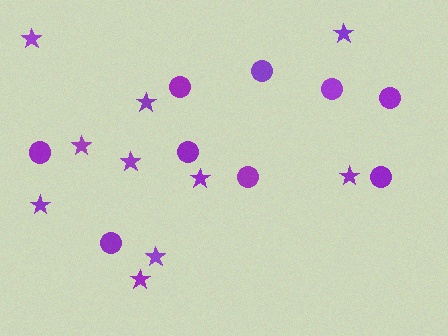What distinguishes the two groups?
There are 2 groups: one group of circles (9) and one group of stars (10).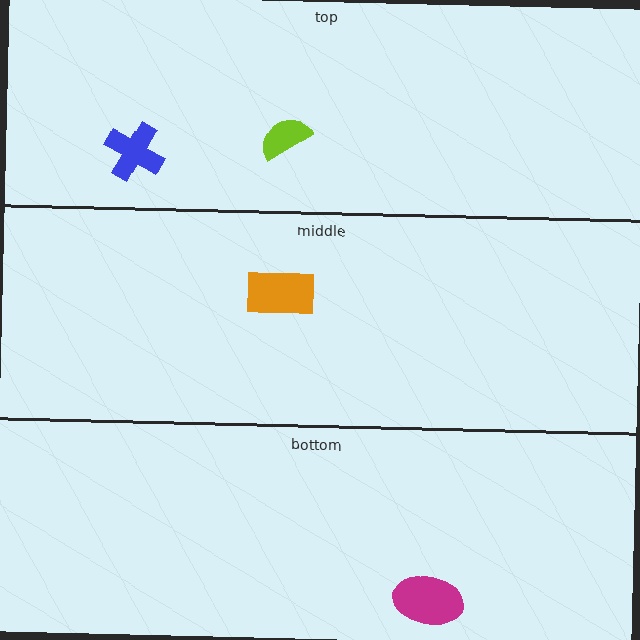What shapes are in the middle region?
The orange rectangle.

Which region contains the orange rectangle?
The middle region.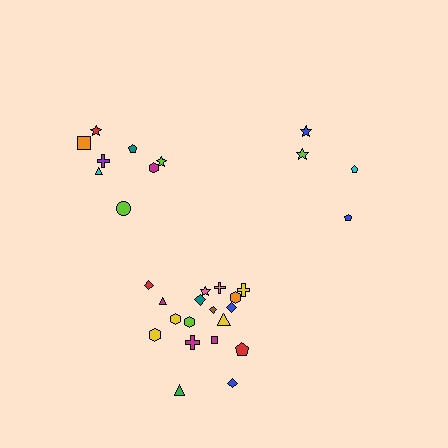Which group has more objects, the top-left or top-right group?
The top-left group.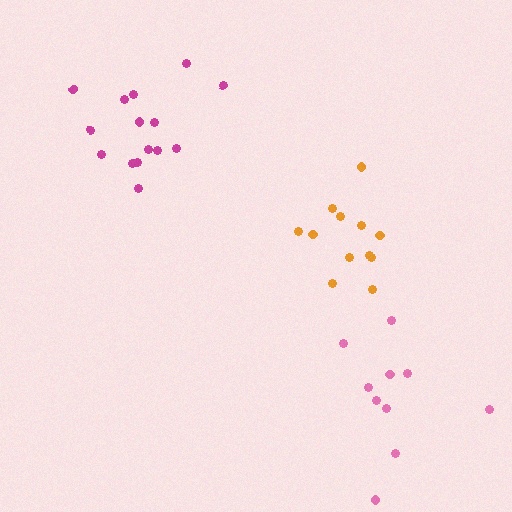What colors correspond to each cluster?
The clusters are colored: orange, magenta, pink.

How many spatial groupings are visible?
There are 3 spatial groupings.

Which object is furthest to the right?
The pink cluster is rightmost.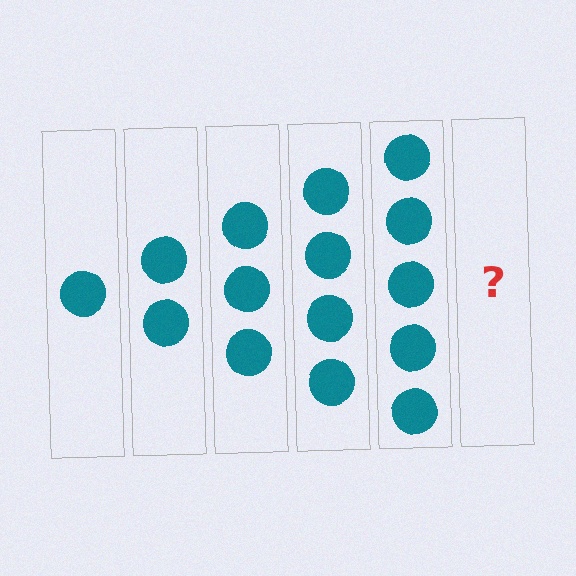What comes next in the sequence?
The next element should be 6 circles.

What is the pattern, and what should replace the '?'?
The pattern is that each step adds one more circle. The '?' should be 6 circles.